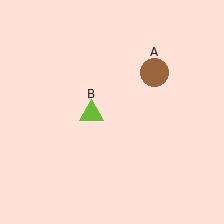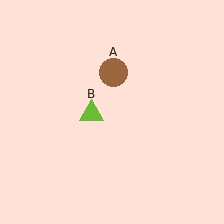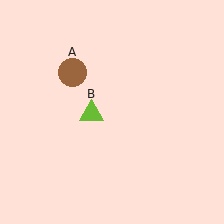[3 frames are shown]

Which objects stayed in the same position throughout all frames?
Lime triangle (object B) remained stationary.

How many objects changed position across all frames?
1 object changed position: brown circle (object A).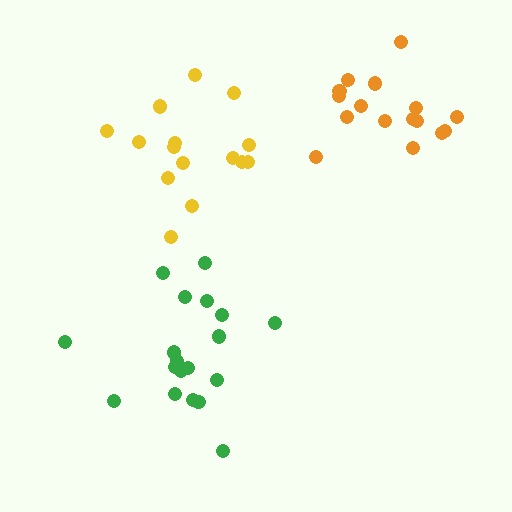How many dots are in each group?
Group 1: 19 dots, Group 2: 15 dots, Group 3: 16 dots (50 total).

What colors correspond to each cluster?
The clusters are colored: green, yellow, orange.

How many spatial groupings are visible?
There are 3 spatial groupings.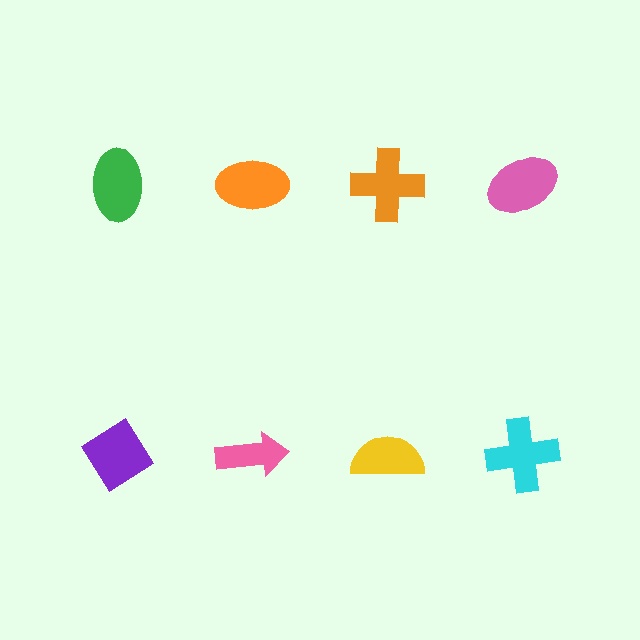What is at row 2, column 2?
A pink arrow.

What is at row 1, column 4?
A pink ellipse.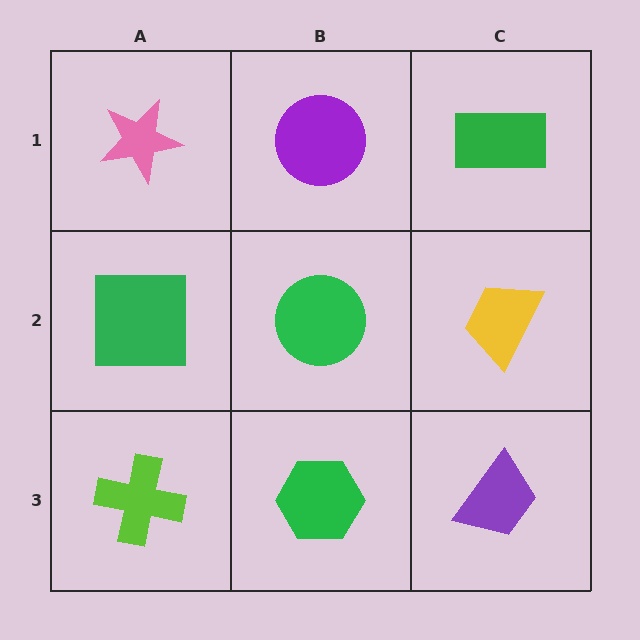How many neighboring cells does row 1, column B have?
3.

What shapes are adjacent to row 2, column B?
A purple circle (row 1, column B), a green hexagon (row 3, column B), a green square (row 2, column A), a yellow trapezoid (row 2, column C).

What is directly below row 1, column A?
A green square.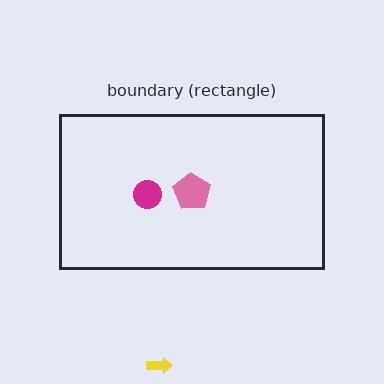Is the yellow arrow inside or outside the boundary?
Outside.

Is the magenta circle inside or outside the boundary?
Inside.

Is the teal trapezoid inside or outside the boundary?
Inside.